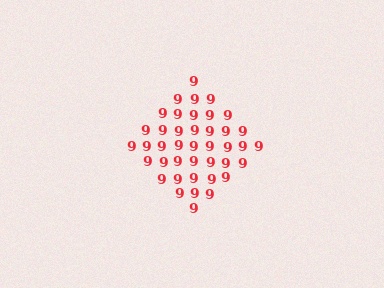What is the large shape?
The large shape is a diamond.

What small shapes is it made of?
It is made of small digit 9's.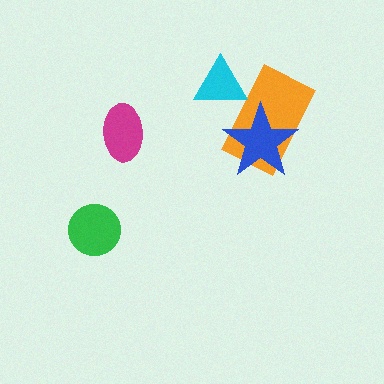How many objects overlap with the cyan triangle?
1 object overlaps with the cyan triangle.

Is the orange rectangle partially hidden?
Yes, it is partially covered by another shape.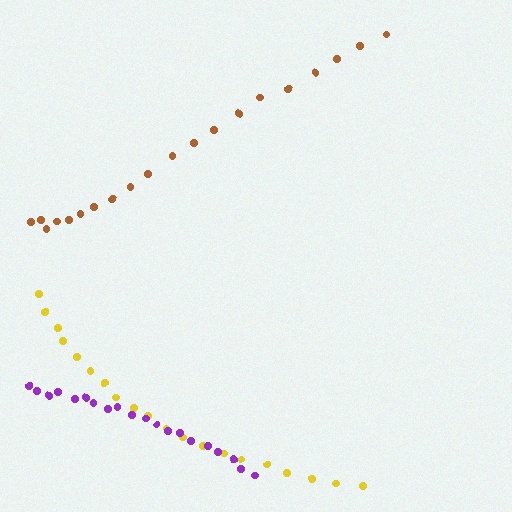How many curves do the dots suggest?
There are 3 distinct paths.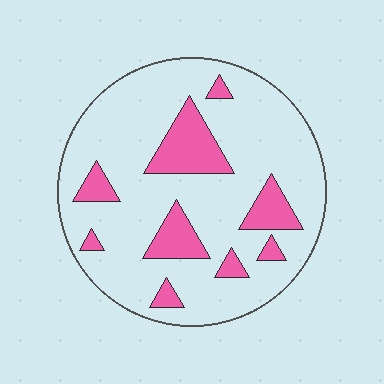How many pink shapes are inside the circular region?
9.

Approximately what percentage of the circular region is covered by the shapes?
Approximately 20%.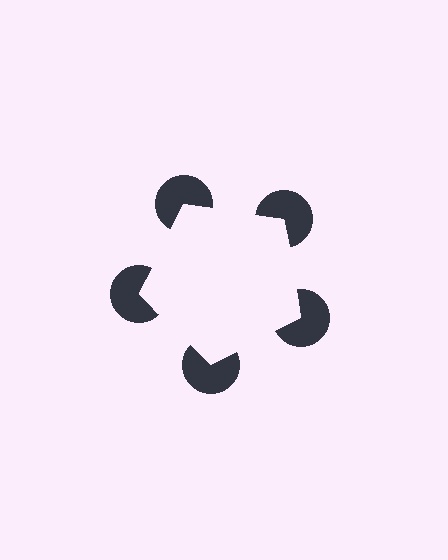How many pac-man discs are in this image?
There are 5 — one at each vertex of the illusory pentagon.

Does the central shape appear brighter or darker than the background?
It typically appears slightly brighter than the background, even though no actual brightness change is drawn.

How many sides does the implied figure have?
5 sides.